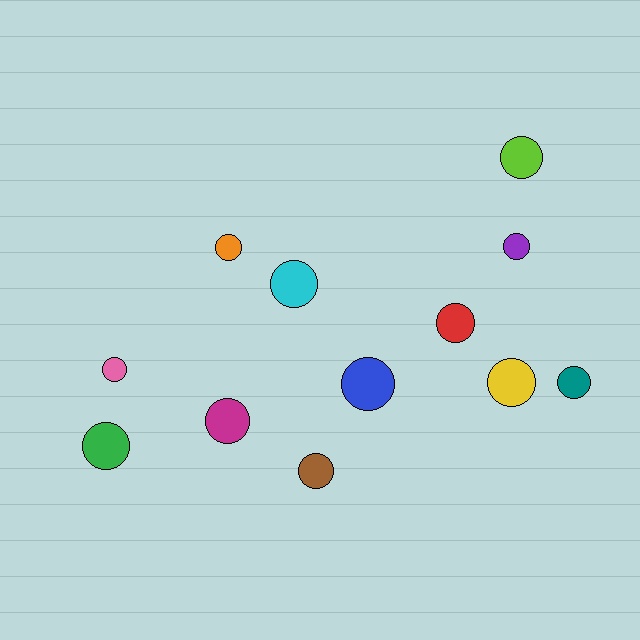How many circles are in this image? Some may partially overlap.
There are 12 circles.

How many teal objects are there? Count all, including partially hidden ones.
There is 1 teal object.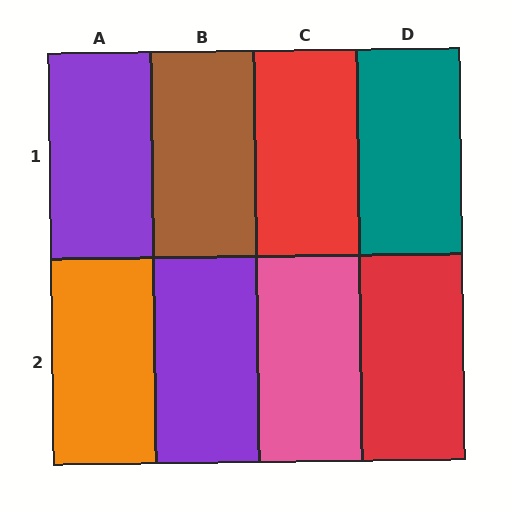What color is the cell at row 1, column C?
Red.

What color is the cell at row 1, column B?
Brown.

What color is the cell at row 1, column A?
Purple.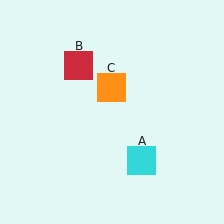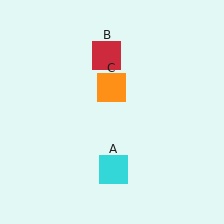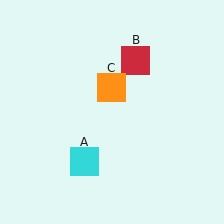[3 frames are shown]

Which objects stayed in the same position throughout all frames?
Orange square (object C) remained stationary.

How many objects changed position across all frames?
2 objects changed position: cyan square (object A), red square (object B).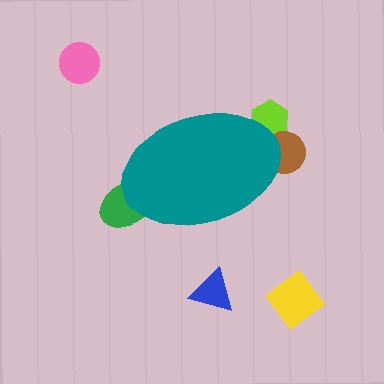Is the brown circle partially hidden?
Yes, the brown circle is partially hidden behind the teal ellipse.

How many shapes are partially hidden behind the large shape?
3 shapes are partially hidden.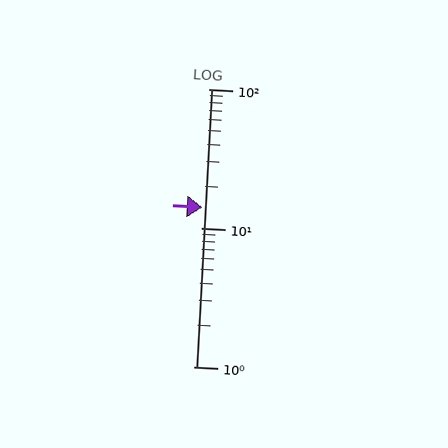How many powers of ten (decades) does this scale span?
The scale spans 2 decades, from 1 to 100.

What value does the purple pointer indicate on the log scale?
The pointer indicates approximately 14.